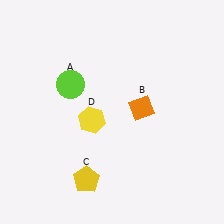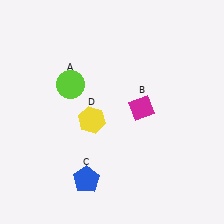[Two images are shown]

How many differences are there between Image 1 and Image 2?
There are 2 differences between the two images.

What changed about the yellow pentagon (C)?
In Image 1, C is yellow. In Image 2, it changed to blue.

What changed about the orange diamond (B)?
In Image 1, B is orange. In Image 2, it changed to magenta.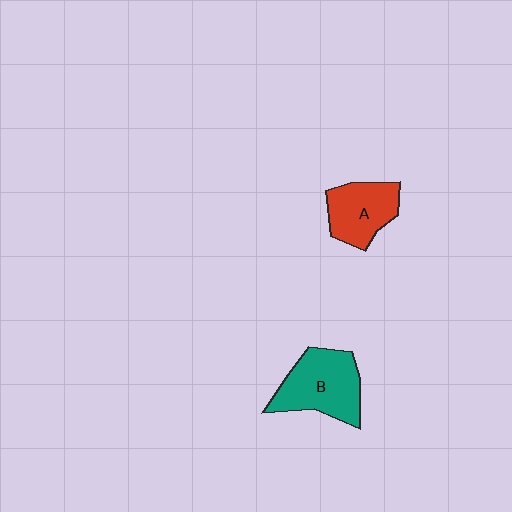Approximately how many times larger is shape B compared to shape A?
Approximately 1.3 times.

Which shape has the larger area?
Shape B (teal).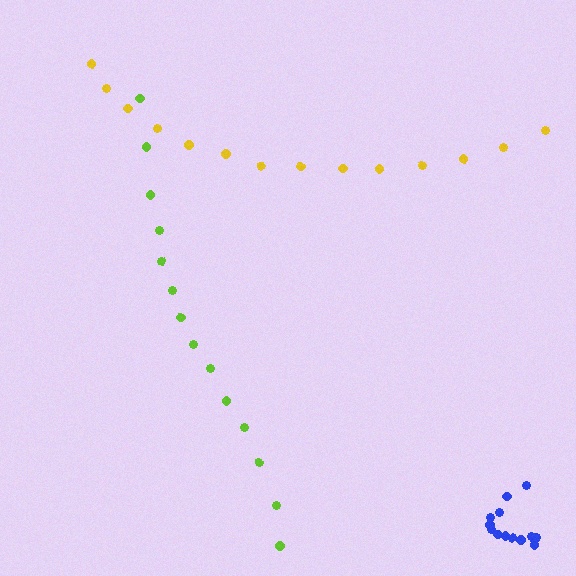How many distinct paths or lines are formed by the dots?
There are 3 distinct paths.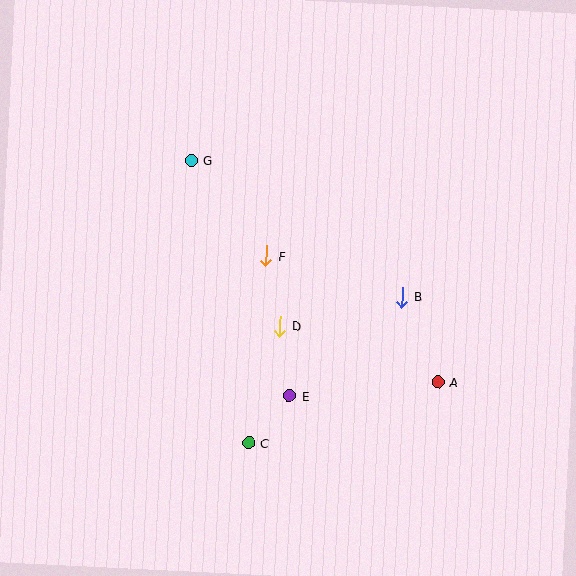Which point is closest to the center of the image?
Point D at (280, 326) is closest to the center.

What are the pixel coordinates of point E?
Point E is at (289, 396).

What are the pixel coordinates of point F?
Point F is at (266, 256).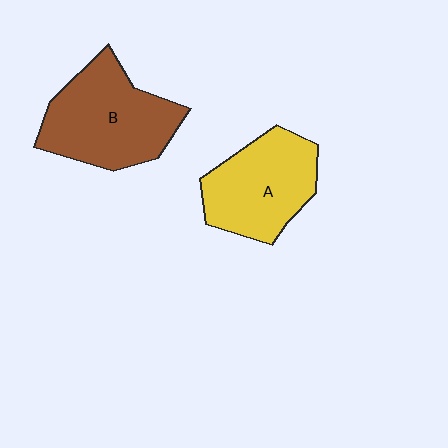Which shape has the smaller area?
Shape A (yellow).